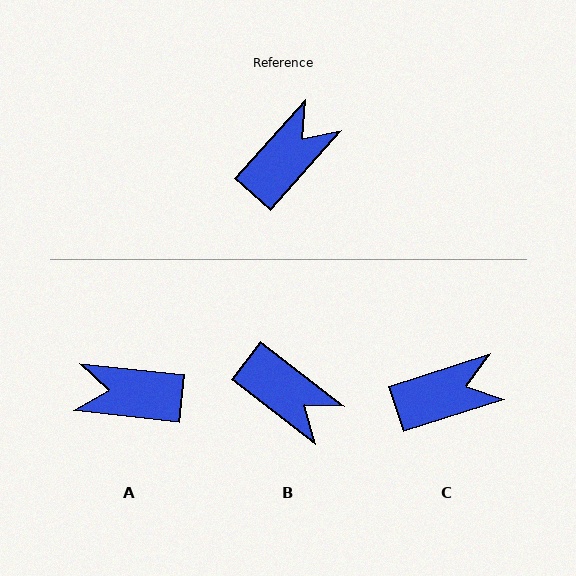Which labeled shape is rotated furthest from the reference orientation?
A, about 125 degrees away.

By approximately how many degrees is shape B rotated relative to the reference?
Approximately 86 degrees clockwise.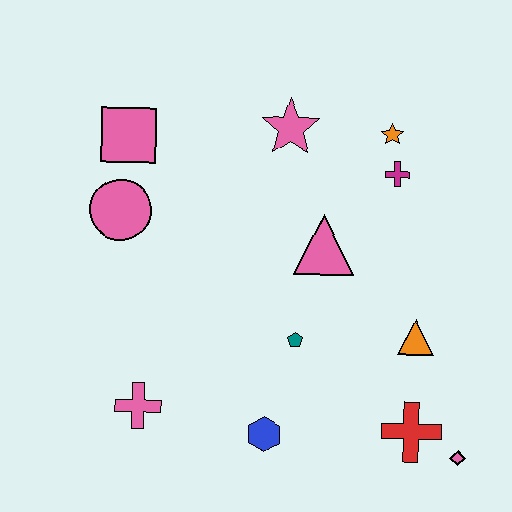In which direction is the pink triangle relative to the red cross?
The pink triangle is above the red cross.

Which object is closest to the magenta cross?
The orange star is closest to the magenta cross.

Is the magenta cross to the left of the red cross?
Yes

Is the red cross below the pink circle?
Yes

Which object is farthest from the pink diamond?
The pink square is farthest from the pink diamond.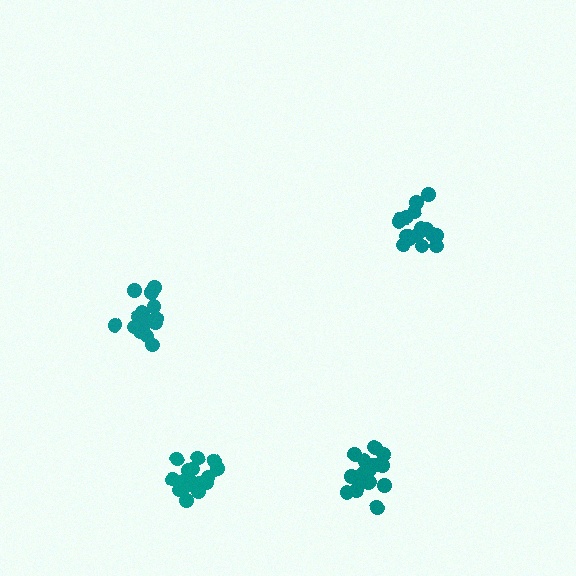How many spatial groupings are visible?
There are 4 spatial groupings.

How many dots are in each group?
Group 1: 21 dots, Group 2: 16 dots, Group 3: 20 dots, Group 4: 16 dots (73 total).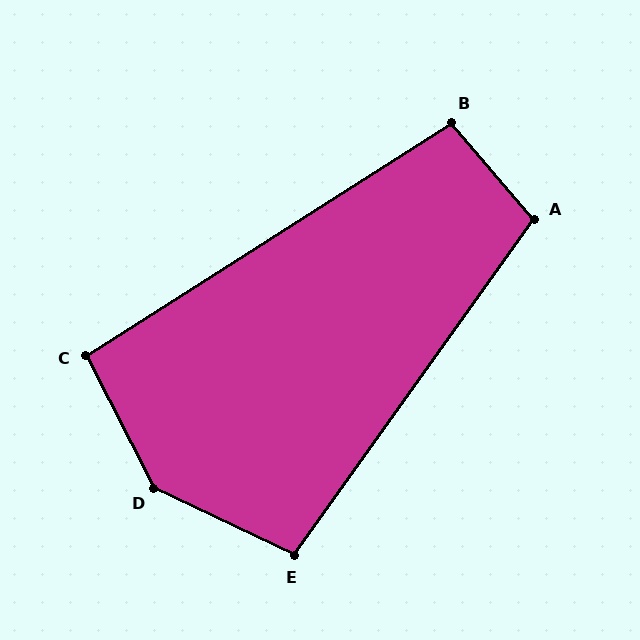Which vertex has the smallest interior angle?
C, at approximately 96 degrees.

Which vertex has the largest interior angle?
D, at approximately 142 degrees.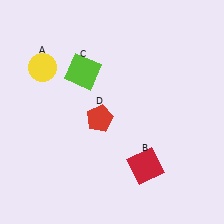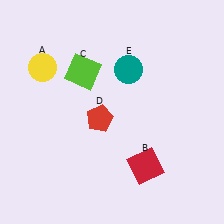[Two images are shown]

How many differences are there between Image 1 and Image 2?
There is 1 difference between the two images.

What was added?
A teal circle (E) was added in Image 2.